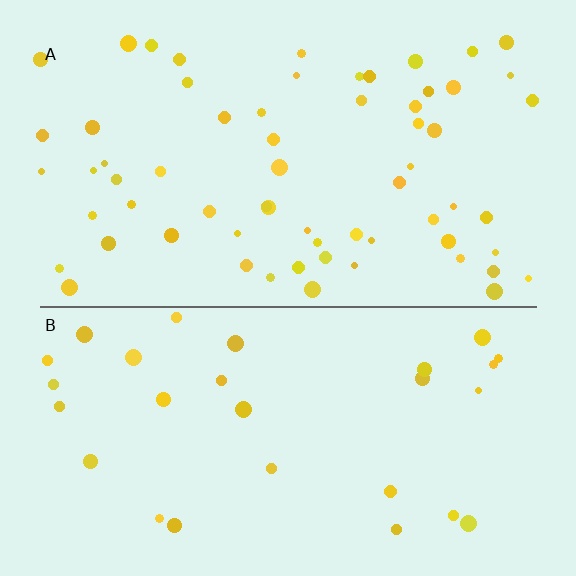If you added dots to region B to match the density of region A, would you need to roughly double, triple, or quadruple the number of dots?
Approximately double.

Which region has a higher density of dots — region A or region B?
A (the top).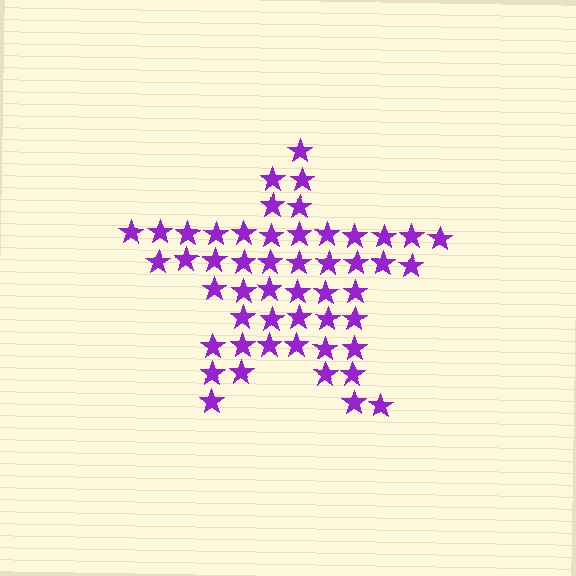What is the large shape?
The large shape is a star.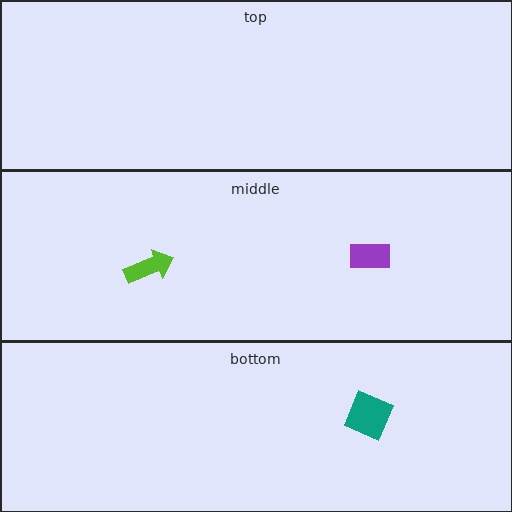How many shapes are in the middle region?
2.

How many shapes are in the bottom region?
1.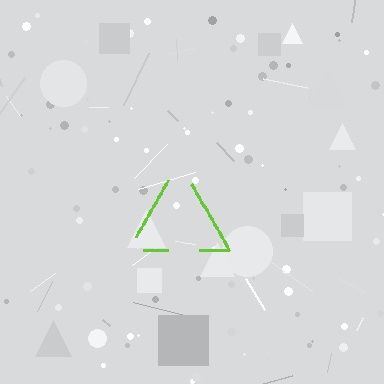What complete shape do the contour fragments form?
The contour fragments form a triangle.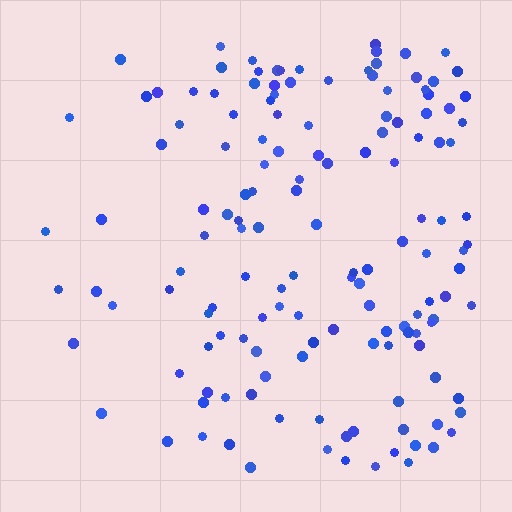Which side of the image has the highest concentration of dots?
The right.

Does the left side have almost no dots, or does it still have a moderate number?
Still a moderate number, just noticeably fewer than the right.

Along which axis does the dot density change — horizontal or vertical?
Horizontal.